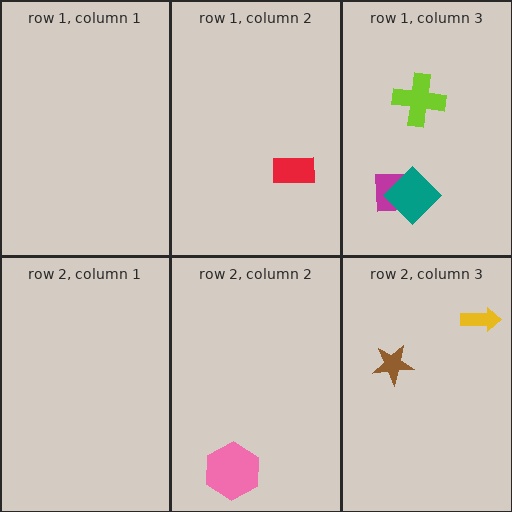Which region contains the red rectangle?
The row 1, column 2 region.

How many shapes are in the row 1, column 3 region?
3.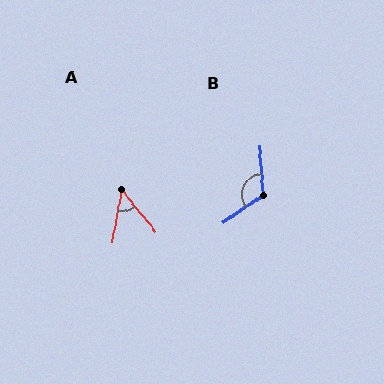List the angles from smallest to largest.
A (49°), B (120°).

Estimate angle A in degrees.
Approximately 49 degrees.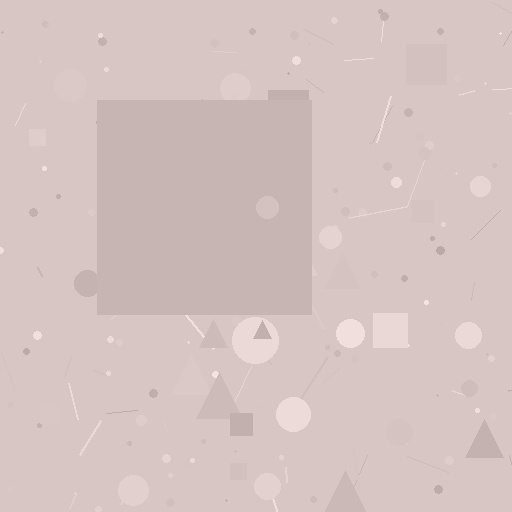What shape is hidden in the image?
A square is hidden in the image.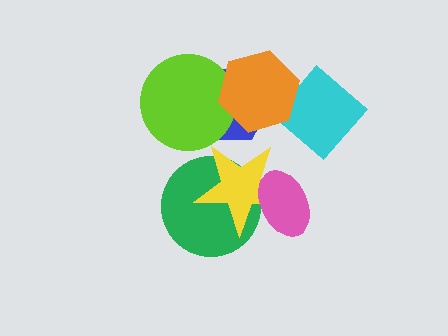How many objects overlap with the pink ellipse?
2 objects overlap with the pink ellipse.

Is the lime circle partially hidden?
Yes, it is partially covered by another shape.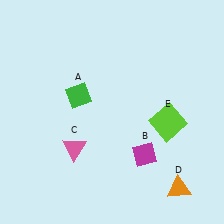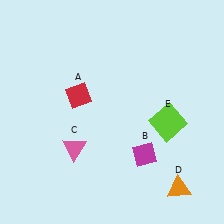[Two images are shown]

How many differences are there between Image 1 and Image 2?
There is 1 difference between the two images.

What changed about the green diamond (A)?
In Image 1, A is green. In Image 2, it changed to red.